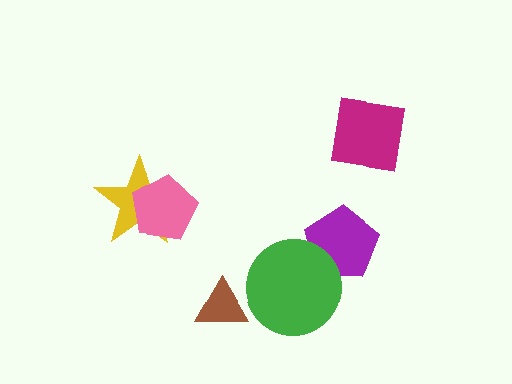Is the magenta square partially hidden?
No, no other shape covers it.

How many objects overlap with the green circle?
1 object overlaps with the green circle.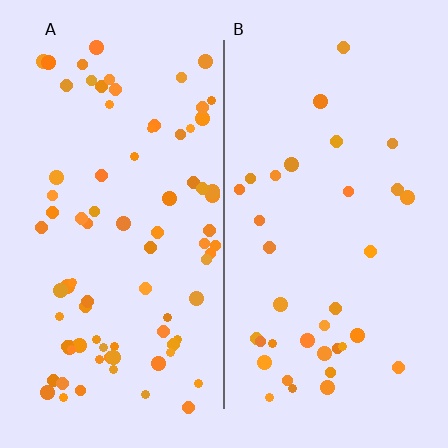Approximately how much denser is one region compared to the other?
Approximately 2.3× — region A over region B.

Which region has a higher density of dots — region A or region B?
A (the left).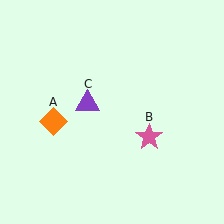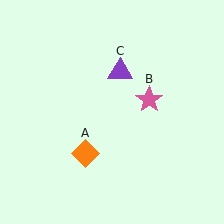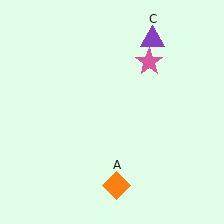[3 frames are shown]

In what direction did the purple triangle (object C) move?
The purple triangle (object C) moved up and to the right.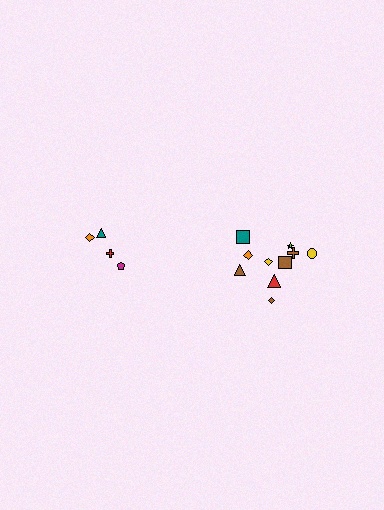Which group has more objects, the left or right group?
The right group.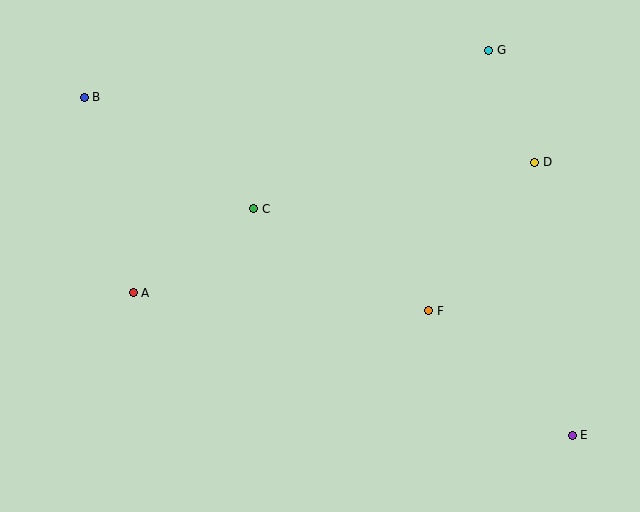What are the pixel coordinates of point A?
Point A is at (133, 293).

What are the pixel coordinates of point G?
Point G is at (489, 50).